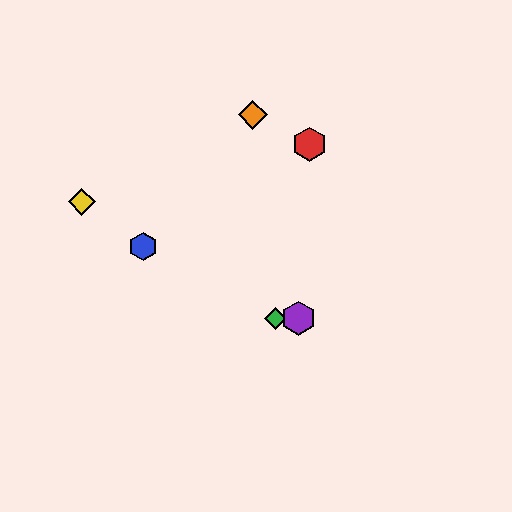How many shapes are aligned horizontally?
2 shapes (the green diamond, the purple hexagon) are aligned horizontally.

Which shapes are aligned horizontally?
The green diamond, the purple hexagon are aligned horizontally.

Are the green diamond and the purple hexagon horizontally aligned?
Yes, both are at y≈318.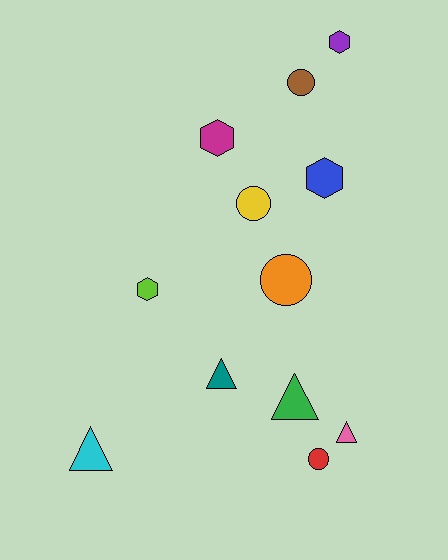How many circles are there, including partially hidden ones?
There are 4 circles.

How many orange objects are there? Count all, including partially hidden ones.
There is 1 orange object.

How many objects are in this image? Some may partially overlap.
There are 12 objects.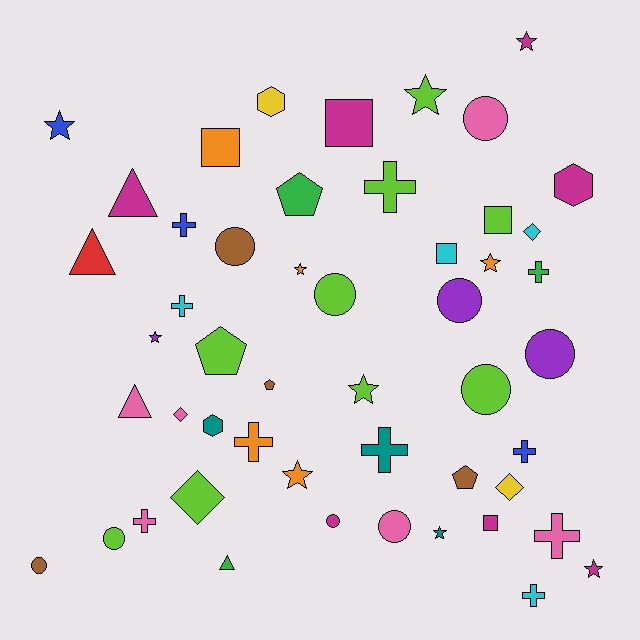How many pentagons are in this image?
There are 4 pentagons.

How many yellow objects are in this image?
There are 2 yellow objects.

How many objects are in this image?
There are 50 objects.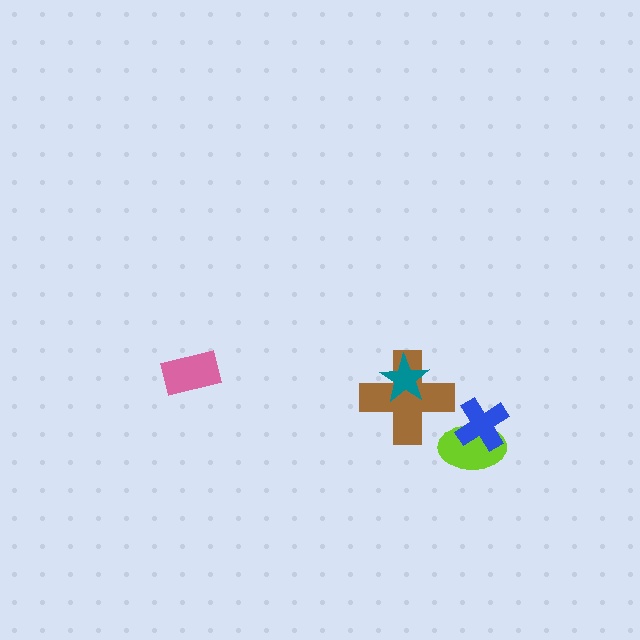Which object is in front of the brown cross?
The teal star is in front of the brown cross.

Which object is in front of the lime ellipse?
The blue cross is in front of the lime ellipse.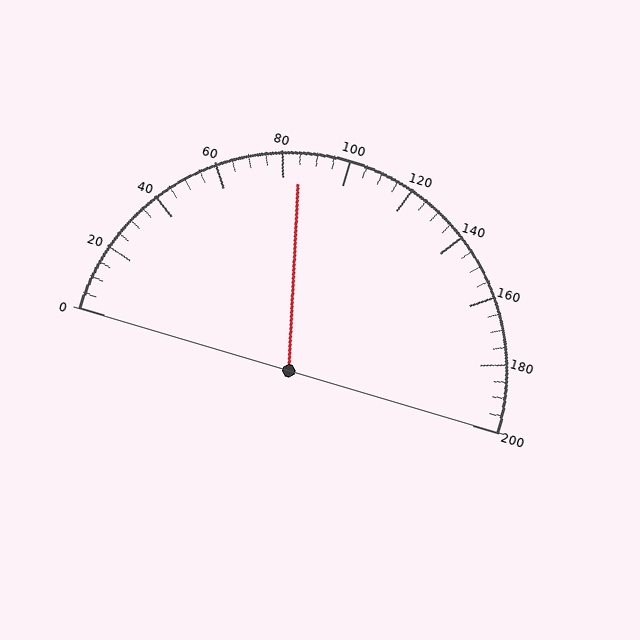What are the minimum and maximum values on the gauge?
The gauge ranges from 0 to 200.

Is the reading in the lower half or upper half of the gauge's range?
The reading is in the lower half of the range (0 to 200).